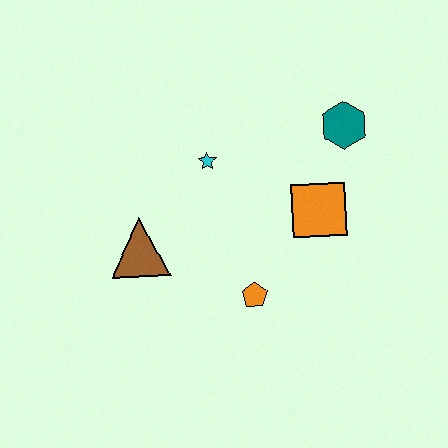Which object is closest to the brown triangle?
The cyan star is closest to the brown triangle.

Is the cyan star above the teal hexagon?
No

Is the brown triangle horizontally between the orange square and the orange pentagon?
No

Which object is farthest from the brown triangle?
The teal hexagon is farthest from the brown triangle.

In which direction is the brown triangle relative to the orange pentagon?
The brown triangle is to the left of the orange pentagon.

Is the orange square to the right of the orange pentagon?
Yes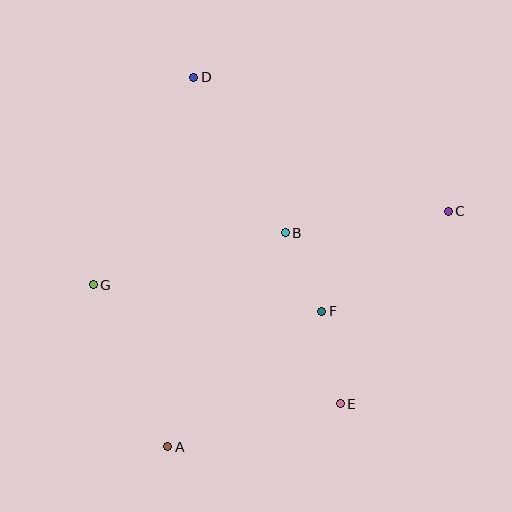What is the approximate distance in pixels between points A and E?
The distance between A and E is approximately 178 pixels.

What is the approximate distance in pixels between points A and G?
The distance between A and G is approximately 178 pixels.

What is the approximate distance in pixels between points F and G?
The distance between F and G is approximately 230 pixels.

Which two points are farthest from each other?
Points A and D are farthest from each other.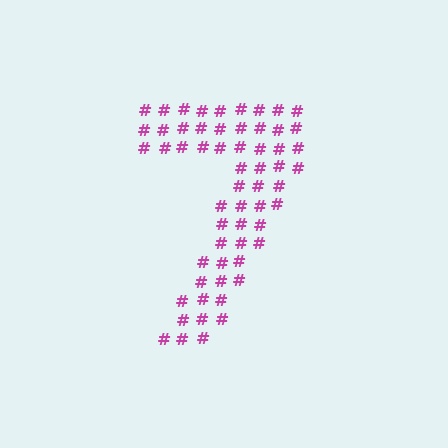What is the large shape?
The large shape is the digit 7.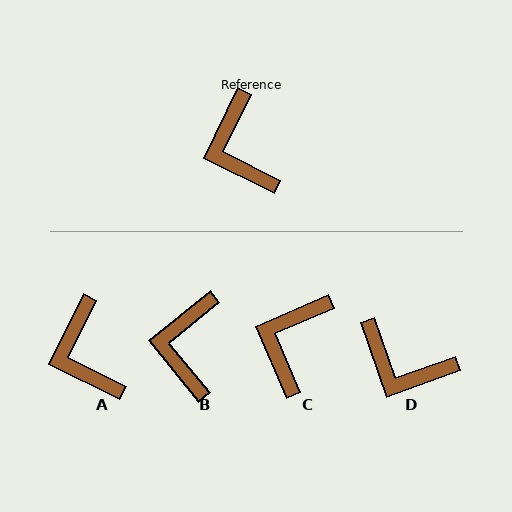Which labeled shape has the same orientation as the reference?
A.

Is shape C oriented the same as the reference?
No, it is off by about 41 degrees.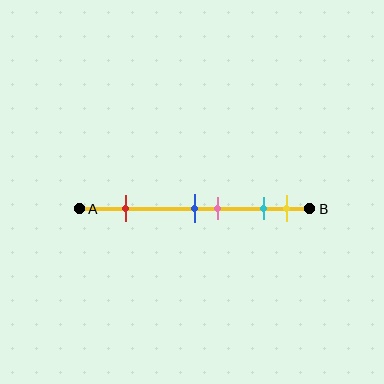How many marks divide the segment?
There are 5 marks dividing the segment.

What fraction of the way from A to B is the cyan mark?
The cyan mark is approximately 80% (0.8) of the way from A to B.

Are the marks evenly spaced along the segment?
No, the marks are not evenly spaced.